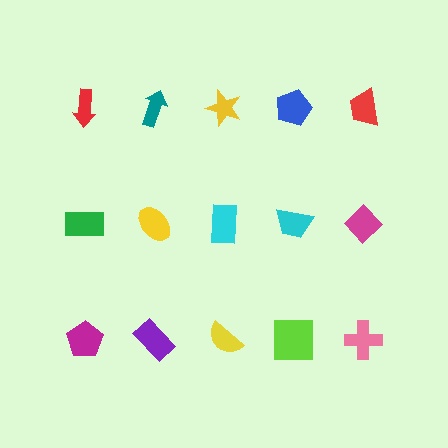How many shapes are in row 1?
5 shapes.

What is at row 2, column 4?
A cyan trapezoid.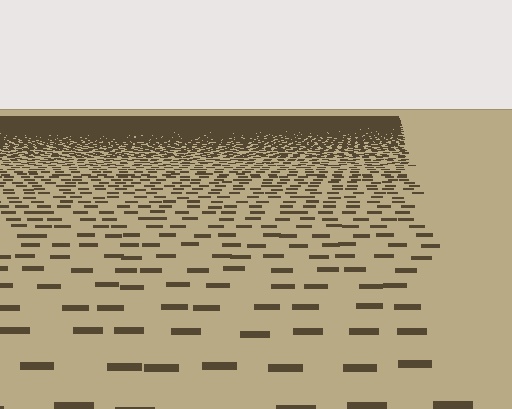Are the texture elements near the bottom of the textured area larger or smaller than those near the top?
Larger. Near the bottom, elements are closer to the viewer and appear at a bigger on-screen size.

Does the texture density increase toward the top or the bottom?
Density increases toward the top.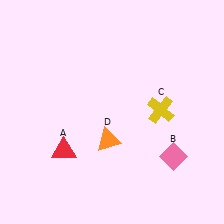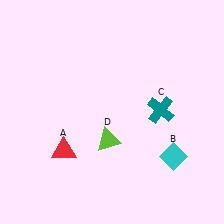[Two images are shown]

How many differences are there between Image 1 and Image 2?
There are 3 differences between the two images.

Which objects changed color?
B changed from pink to cyan. C changed from yellow to teal. D changed from orange to lime.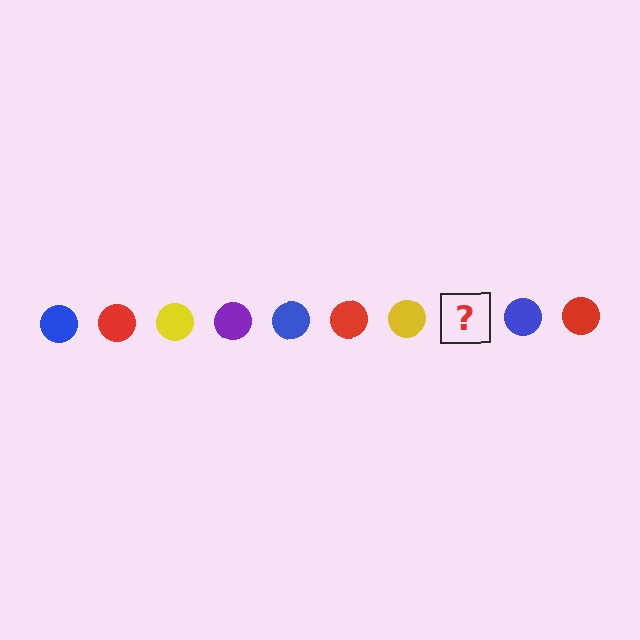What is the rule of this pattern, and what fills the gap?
The rule is that the pattern cycles through blue, red, yellow, purple circles. The gap should be filled with a purple circle.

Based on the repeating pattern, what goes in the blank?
The blank should be a purple circle.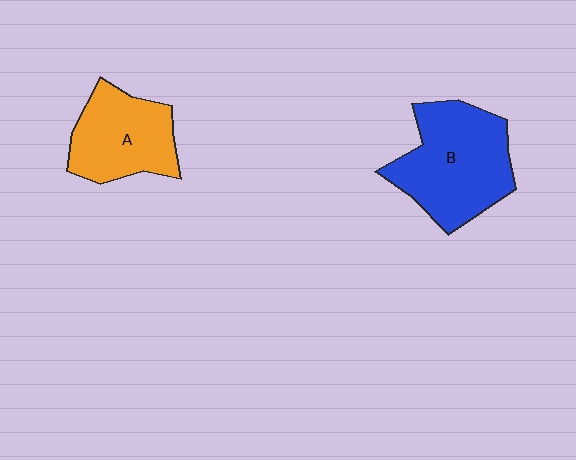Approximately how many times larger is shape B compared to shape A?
Approximately 1.4 times.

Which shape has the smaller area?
Shape A (orange).